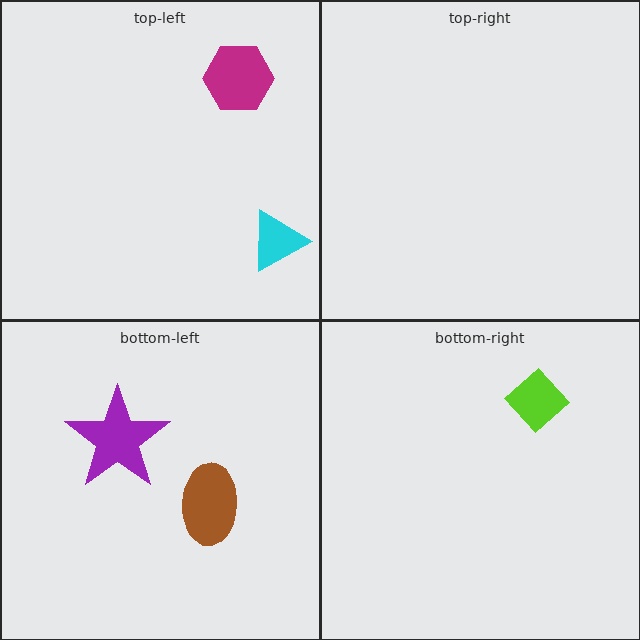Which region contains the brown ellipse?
The bottom-left region.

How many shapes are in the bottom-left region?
2.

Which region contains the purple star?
The bottom-left region.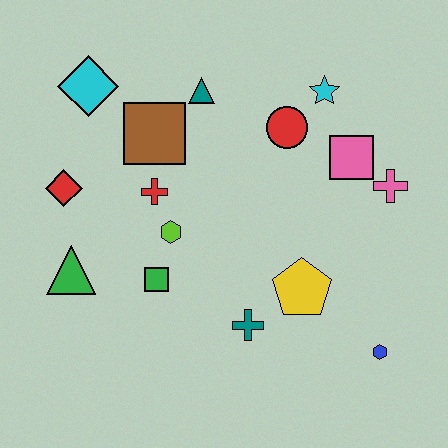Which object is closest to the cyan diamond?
The brown square is closest to the cyan diamond.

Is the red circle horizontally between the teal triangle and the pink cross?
Yes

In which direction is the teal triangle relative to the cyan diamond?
The teal triangle is to the right of the cyan diamond.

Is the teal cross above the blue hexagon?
Yes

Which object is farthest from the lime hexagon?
The blue hexagon is farthest from the lime hexagon.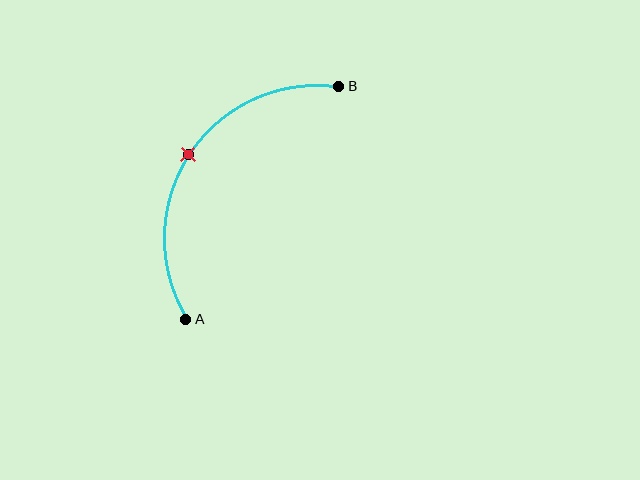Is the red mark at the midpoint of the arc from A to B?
Yes. The red mark lies on the arc at equal arc-length from both A and B — it is the arc midpoint.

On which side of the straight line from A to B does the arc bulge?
The arc bulges to the left of the straight line connecting A and B.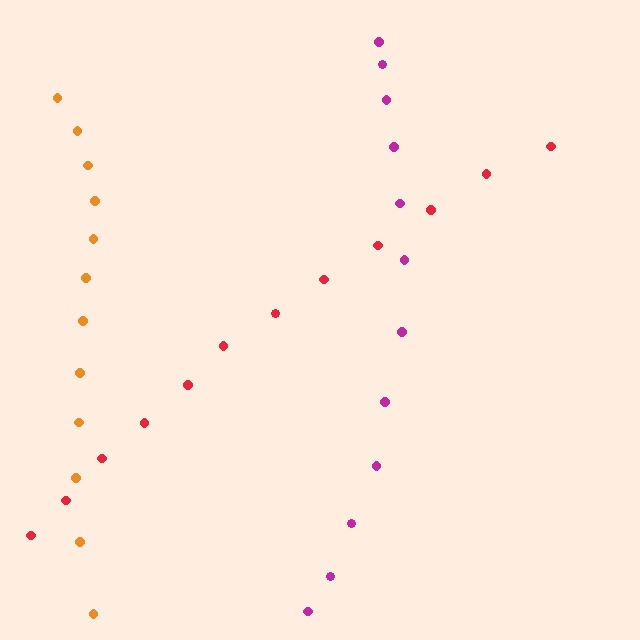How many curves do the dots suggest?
There are 3 distinct paths.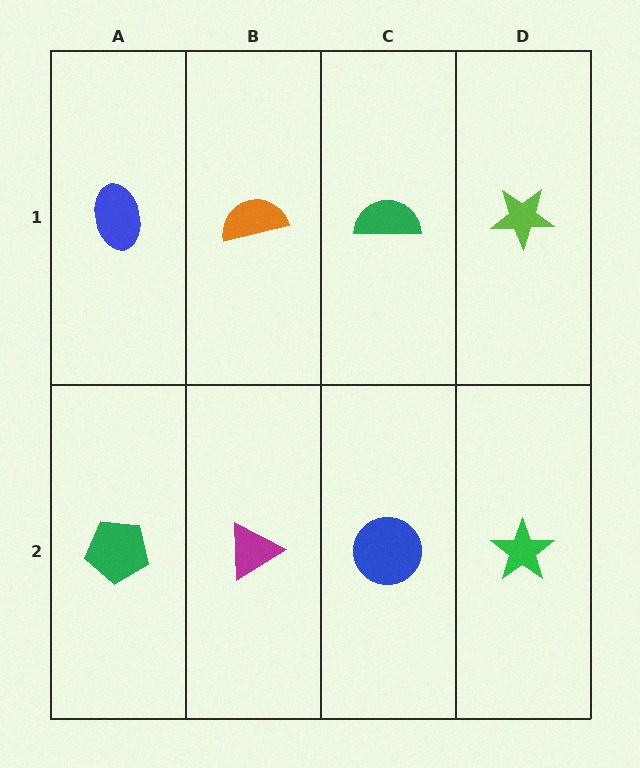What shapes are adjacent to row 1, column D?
A green star (row 2, column D), a green semicircle (row 1, column C).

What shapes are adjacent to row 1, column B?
A magenta triangle (row 2, column B), a blue ellipse (row 1, column A), a green semicircle (row 1, column C).